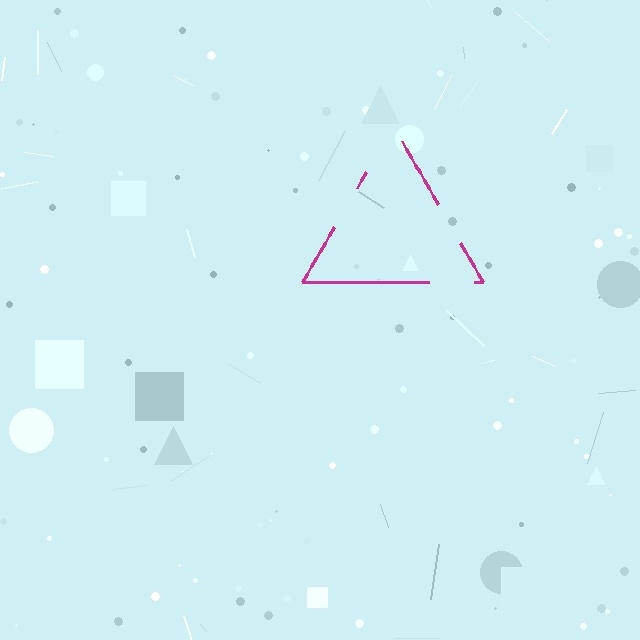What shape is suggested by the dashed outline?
The dashed outline suggests a triangle.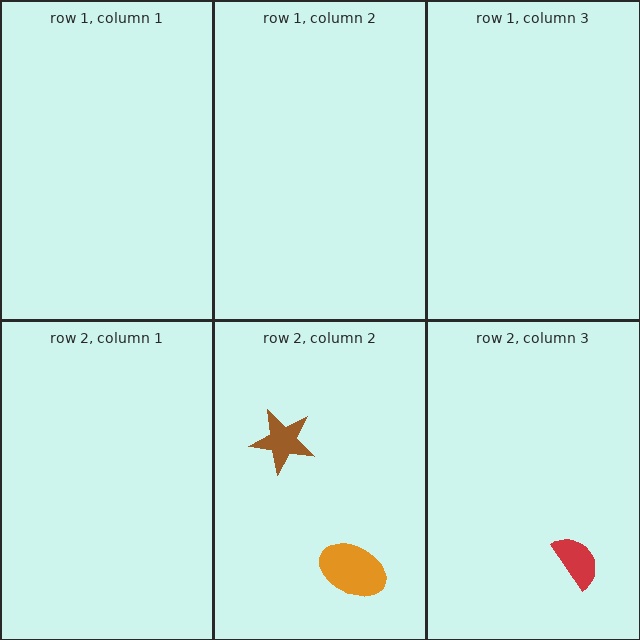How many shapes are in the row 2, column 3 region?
1.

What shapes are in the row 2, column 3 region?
The red semicircle.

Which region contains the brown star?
The row 2, column 2 region.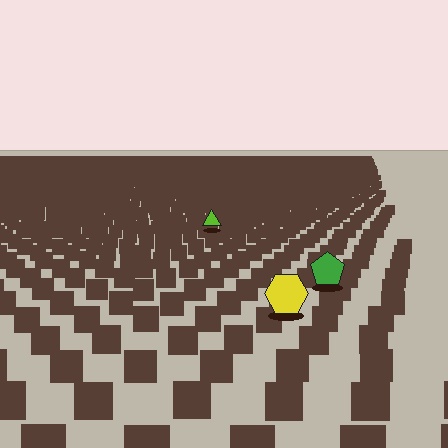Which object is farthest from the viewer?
The lime triangle is farthest from the viewer. It appears smaller and the ground texture around it is denser.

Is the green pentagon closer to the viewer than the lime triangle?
Yes. The green pentagon is closer — you can tell from the texture gradient: the ground texture is coarser near it.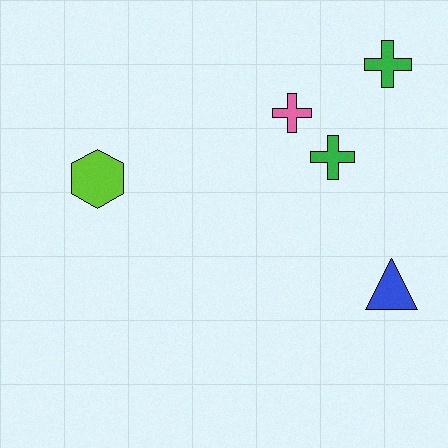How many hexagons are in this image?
There is 1 hexagon.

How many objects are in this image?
There are 5 objects.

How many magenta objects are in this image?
There are no magenta objects.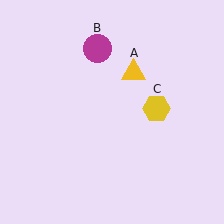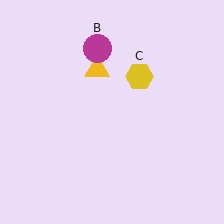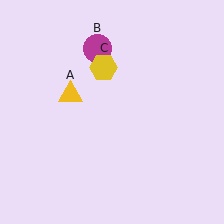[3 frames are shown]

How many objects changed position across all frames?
2 objects changed position: yellow triangle (object A), yellow hexagon (object C).